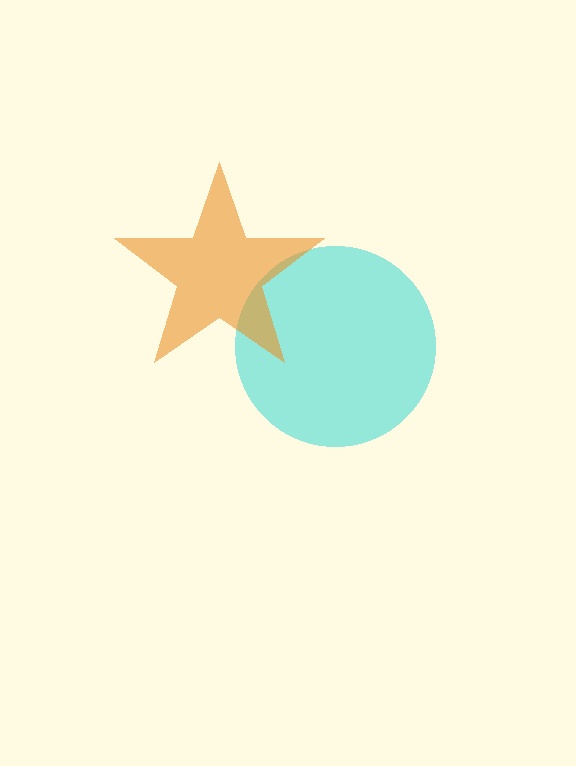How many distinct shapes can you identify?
There are 2 distinct shapes: a cyan circle, an orange star.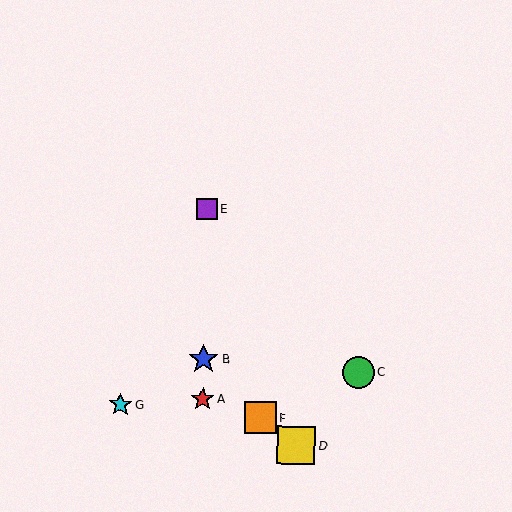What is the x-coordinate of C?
Object C is at x≈358.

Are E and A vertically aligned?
Yes, both are at x≈206.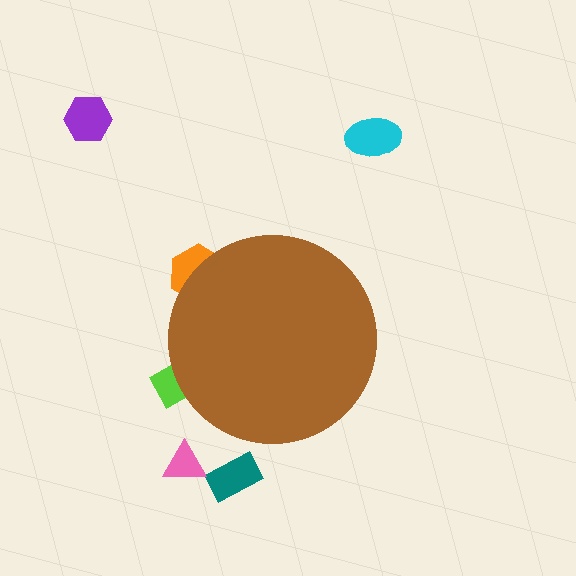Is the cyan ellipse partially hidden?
No, the cyan ellipse is fully visible.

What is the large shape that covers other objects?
A brown circle.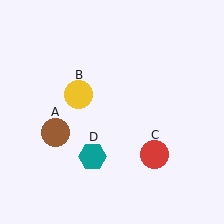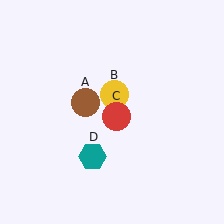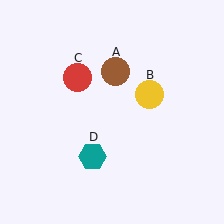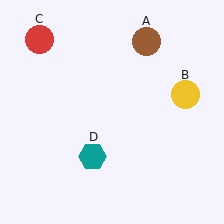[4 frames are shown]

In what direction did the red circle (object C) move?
The red circle (object C) moved up and to the left.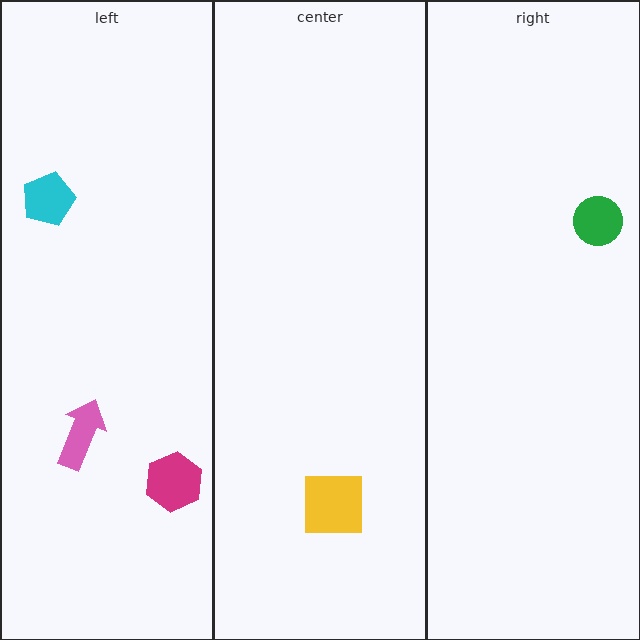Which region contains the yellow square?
The center region.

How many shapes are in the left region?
3.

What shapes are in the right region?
The green circle.